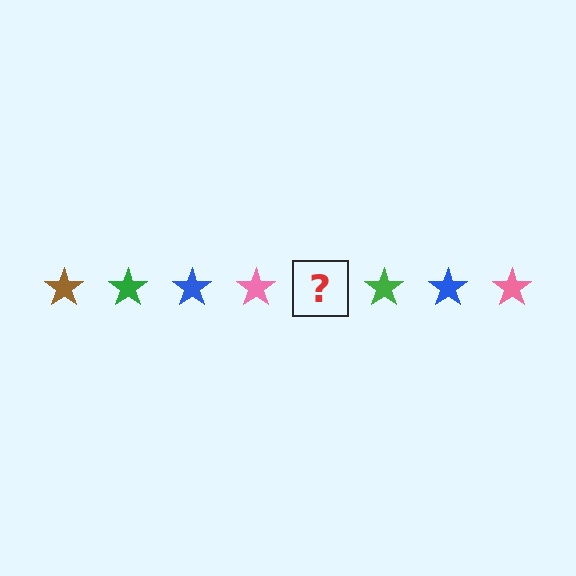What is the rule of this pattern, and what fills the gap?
The rule is that the pattern cycles through brown, green, blue, pink stars. The gap should be filled with a brown star.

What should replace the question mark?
The question mark should be replaced with a brown star.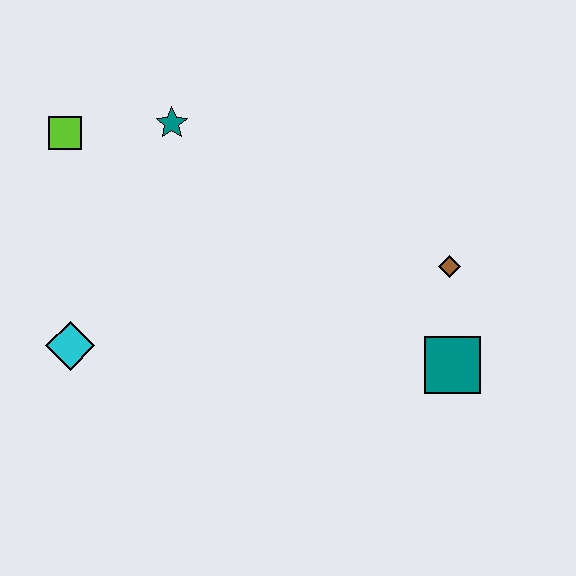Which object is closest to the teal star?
The lime square is closest to the teal star.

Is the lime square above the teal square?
Yes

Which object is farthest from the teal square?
The lime square is farthest from the teal square.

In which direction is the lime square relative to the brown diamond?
The lime square is to the left of the brown diamond.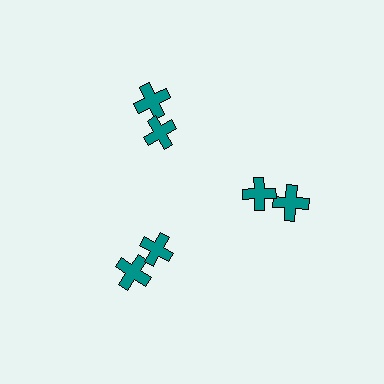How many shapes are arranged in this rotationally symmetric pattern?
There are 6 shapes, arranged in 3 groups of 2.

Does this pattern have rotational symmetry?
Yes, this pattern has 3-fold rotational symmetry. It looks the same after rotating 120 degrees around the center.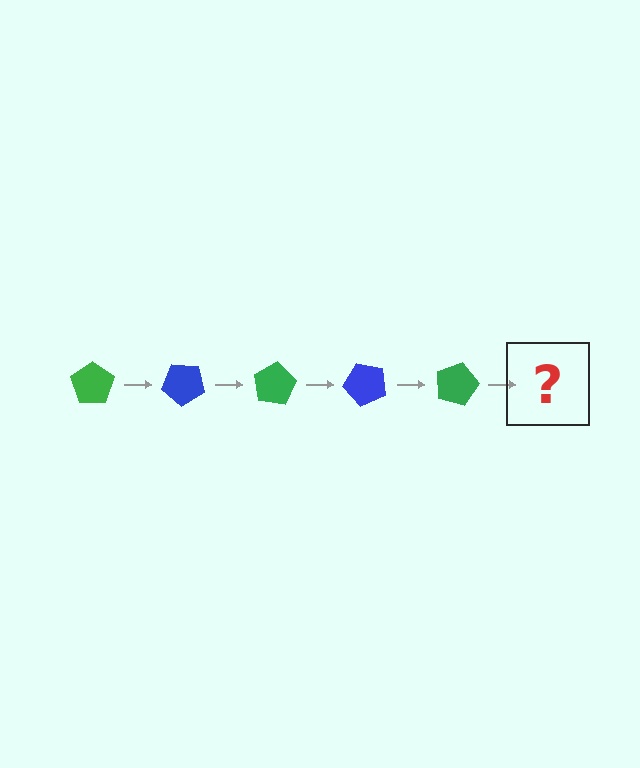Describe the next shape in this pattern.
It should be a blue pentagon, rotated 200 degrees from the start.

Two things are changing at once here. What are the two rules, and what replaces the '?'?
The two rules are that it rotates 40 degrees each step and the color cycles through green and blue. The '?' should be a blue pentagon, rotated 200 degrees from the start.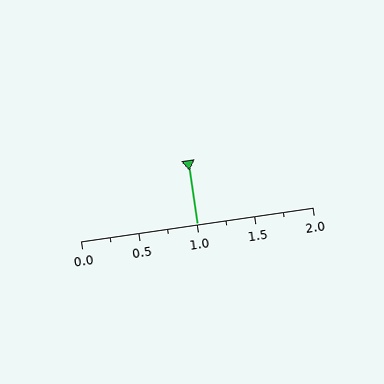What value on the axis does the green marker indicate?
The marker indicates approximately 1.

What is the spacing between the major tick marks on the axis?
The major ticks are spaced 0.5 apart.